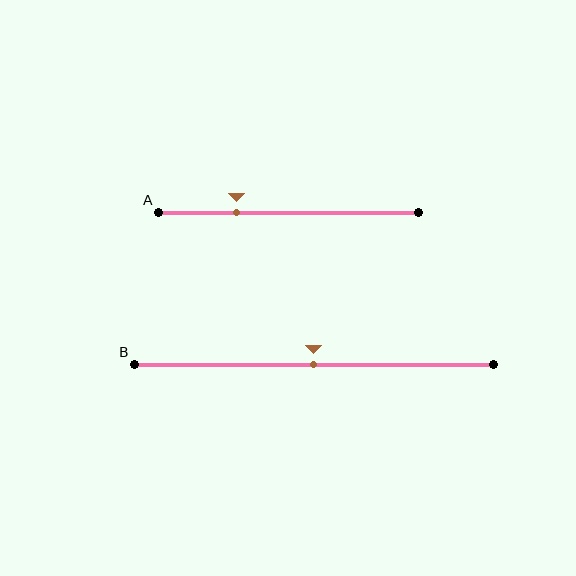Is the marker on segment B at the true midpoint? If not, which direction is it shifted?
Yes, the marker on segment B is at the true midpoint.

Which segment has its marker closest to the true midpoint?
Segment B has its marker closest to the true midpoint.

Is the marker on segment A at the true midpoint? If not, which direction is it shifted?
No, the marker on segment A is shifted to the left by about 20% of the segment length.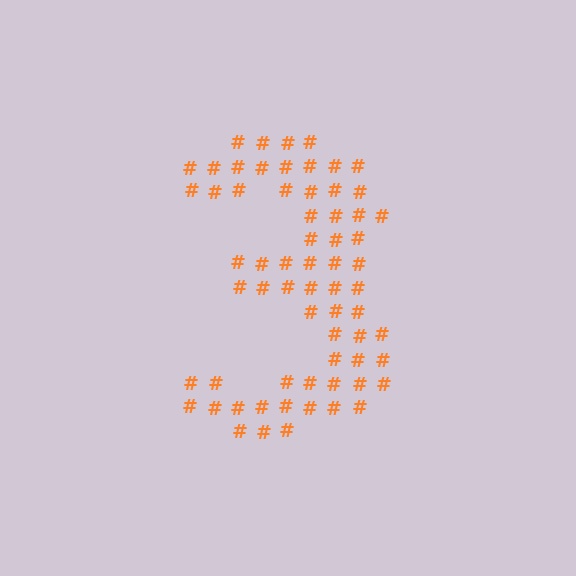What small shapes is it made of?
It is made of small hash symbols.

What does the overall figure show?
The overall figure shows the digit 3.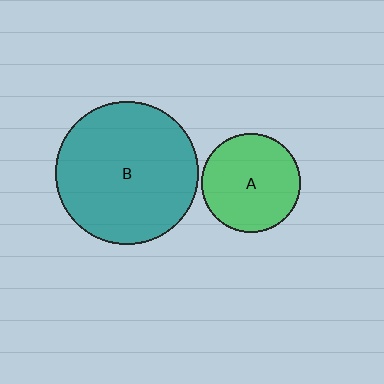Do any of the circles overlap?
No, none of the circles overlap.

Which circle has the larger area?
Circle B (teal).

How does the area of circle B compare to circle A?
Approximately 2.1 times.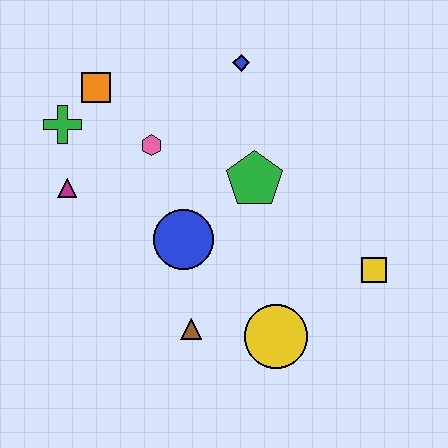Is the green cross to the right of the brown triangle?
No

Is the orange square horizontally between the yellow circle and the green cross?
Yes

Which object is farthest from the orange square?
The yellow square is farthest from the orange square.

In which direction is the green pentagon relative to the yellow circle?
The green pentagon is above the yellow circle.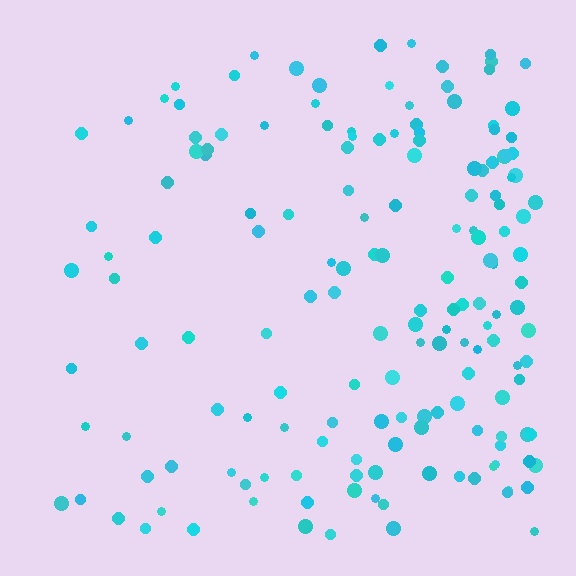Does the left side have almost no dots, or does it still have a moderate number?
Still a moderate number, just noticeably fewer than the right.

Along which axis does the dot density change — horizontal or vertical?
Horizontal.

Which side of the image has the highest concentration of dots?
The right.